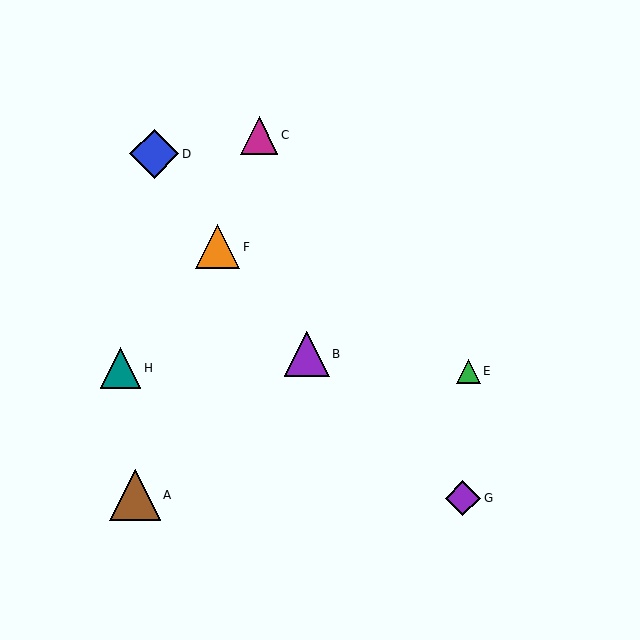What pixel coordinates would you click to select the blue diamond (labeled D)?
Click at (154, 154) to select the blue diamond D.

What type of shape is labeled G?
Shape G is a purple diamond.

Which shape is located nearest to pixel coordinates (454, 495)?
The purple diamond (labeled G) at (463, 498) is nearest to that location.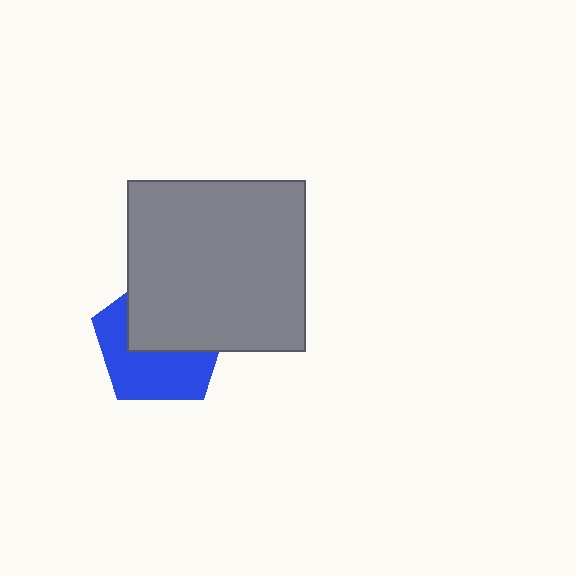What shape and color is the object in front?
The object in front is a gray rectangle.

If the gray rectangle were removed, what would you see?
You would see the complete blue pentagon.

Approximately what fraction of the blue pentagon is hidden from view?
Roughly 49% of the blue pentagon is hidden behind the gray rectangle.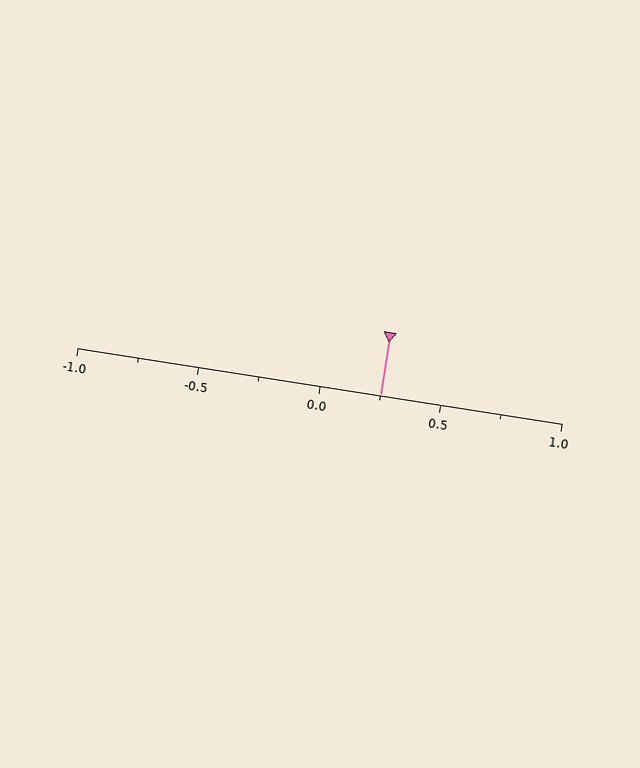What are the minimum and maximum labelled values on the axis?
The axis runs from -1.0 to 1.0.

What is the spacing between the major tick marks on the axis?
The major ticks are spaced 0.5 apart.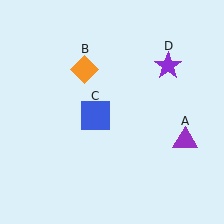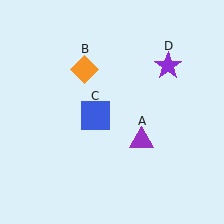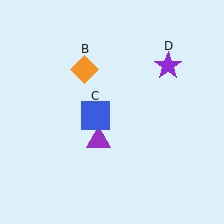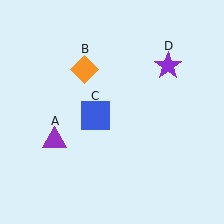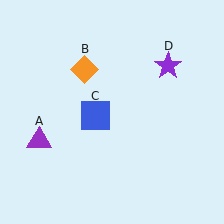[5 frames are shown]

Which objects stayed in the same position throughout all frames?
Orange diamond (object B) and blue square (object C) and purple star (object D) remained stationary.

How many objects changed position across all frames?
1 object changed position: purple triangle (object A).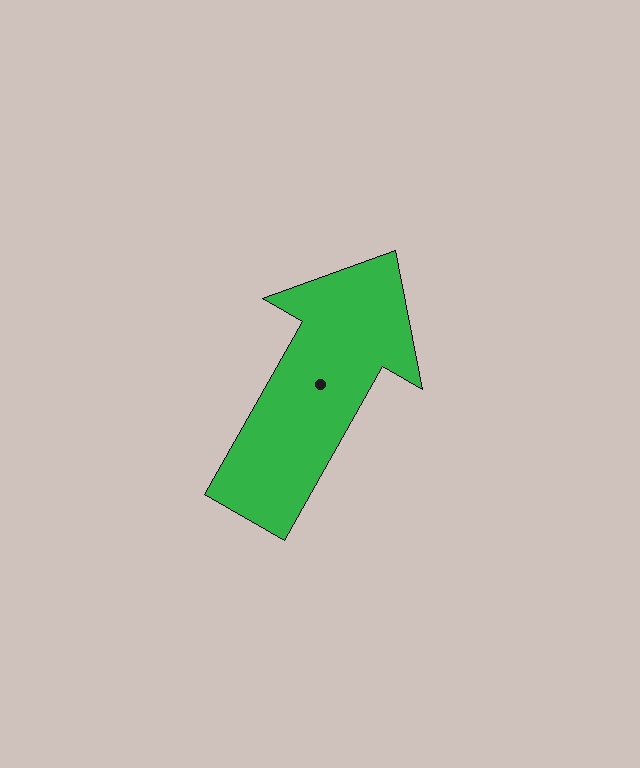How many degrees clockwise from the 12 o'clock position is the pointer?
Approximately 30 degrees.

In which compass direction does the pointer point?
Northeast.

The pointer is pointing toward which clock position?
Roughly 1 o'clock.